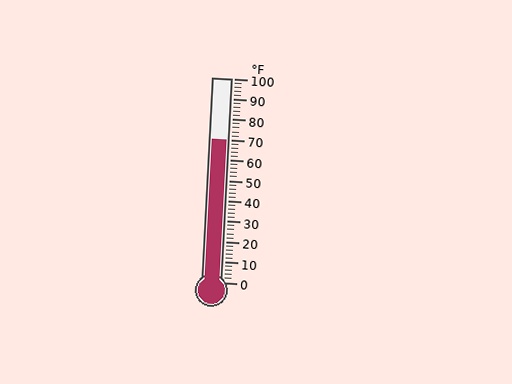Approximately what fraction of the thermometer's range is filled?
The thermometer is filled to approximately 70% of its range.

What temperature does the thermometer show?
The thermometer shows approximately 70°F.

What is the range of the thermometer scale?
The thermometer scale ranges from 0°F to 100°F.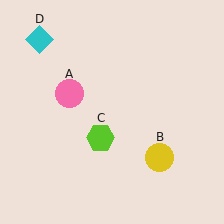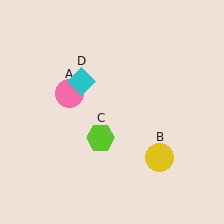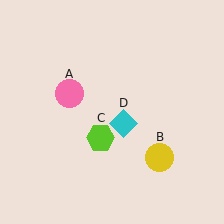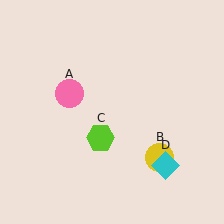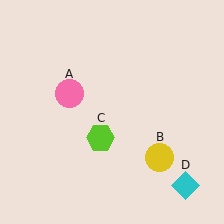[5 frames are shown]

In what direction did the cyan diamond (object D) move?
The cyan diamond (object D) moved down and to the right.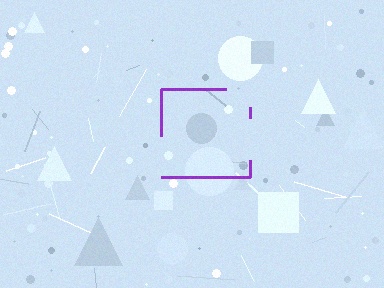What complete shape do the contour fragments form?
The contour fragments form a square.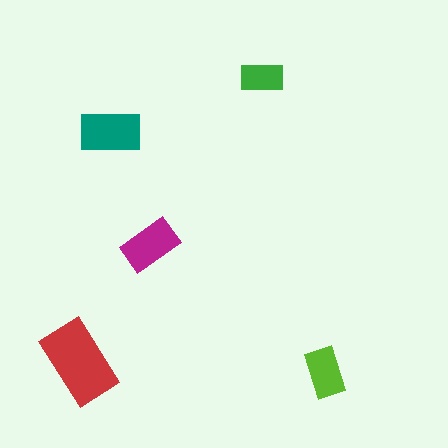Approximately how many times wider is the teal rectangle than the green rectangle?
About 1.5 times wider.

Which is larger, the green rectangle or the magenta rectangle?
The magenta one.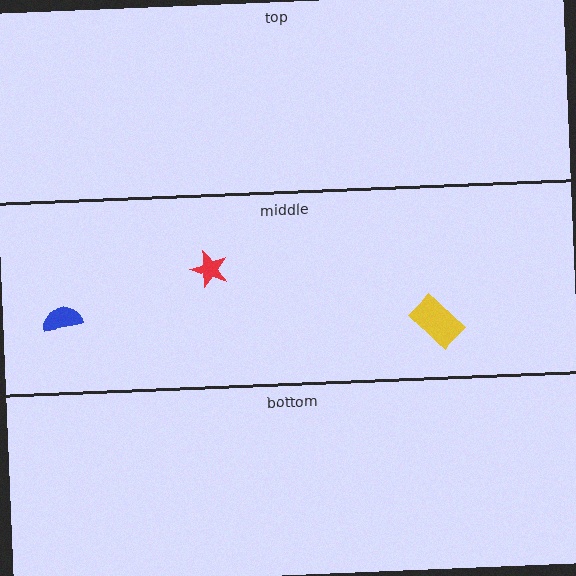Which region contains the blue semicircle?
The middle region.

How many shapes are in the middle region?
3.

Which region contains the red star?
The middle region.